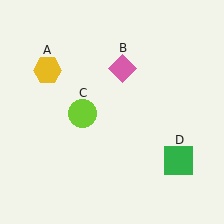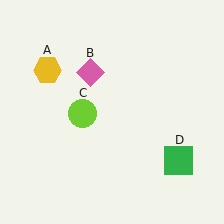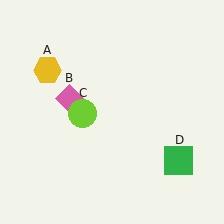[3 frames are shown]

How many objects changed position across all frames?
1 object changed position: pink diamond (object B).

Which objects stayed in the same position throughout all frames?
Yellow hexagon (object A) and lime circle (object C) and green square (object D) remained stationary.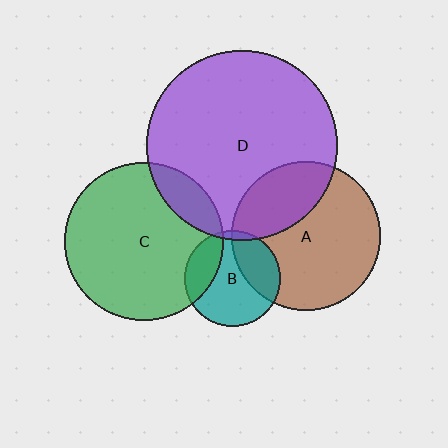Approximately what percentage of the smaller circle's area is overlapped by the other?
Approximately 5%.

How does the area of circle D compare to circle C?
Approximately 1.5 times.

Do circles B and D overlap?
Yes.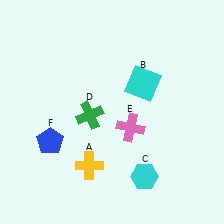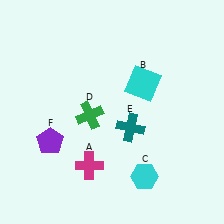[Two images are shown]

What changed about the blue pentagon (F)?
In Image 1, F is blue. In Image 2, it changed to purple.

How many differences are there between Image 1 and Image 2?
There are 3 differences between the two images.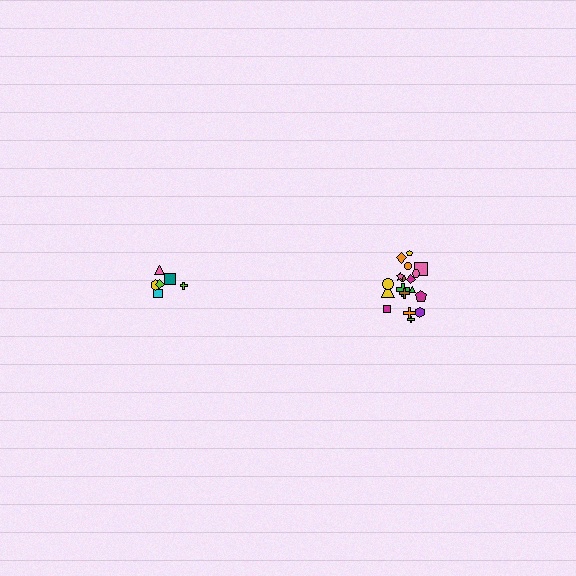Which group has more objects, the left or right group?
The right group.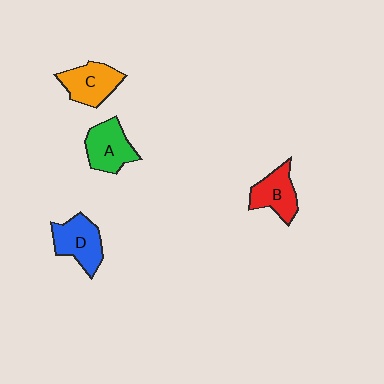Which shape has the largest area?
Shape D (blue).